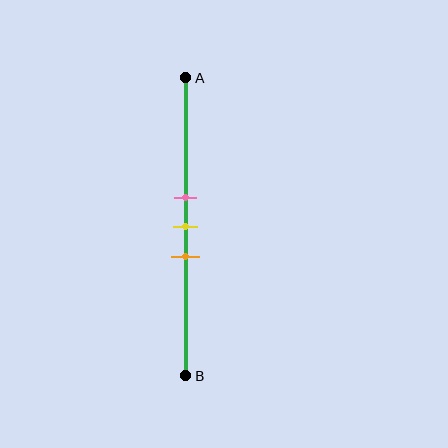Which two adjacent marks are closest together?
The pink and yellow marks are the closest adjacent pair.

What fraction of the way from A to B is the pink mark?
The pink mark is approximately 40% (0.4) of the way from A to B.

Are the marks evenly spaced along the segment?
Yes, the marks are approximately evenly spaced.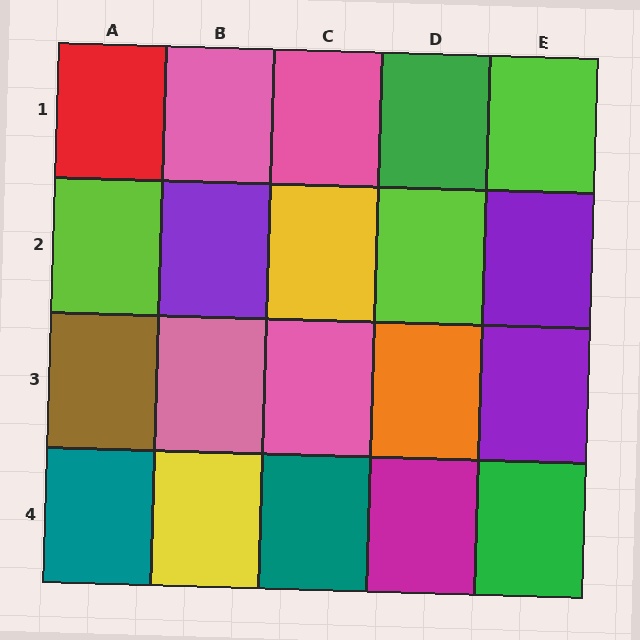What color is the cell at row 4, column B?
Yellow.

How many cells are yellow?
2 cells are yellow.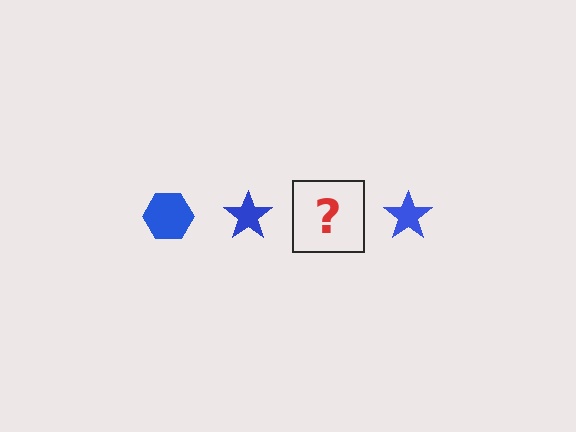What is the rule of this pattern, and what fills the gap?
The rule is that the pattern cycles through hexagon, star shapes in blue. The gap should be filled with a blue hexagon.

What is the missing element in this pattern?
The missing element is a blue hexagon.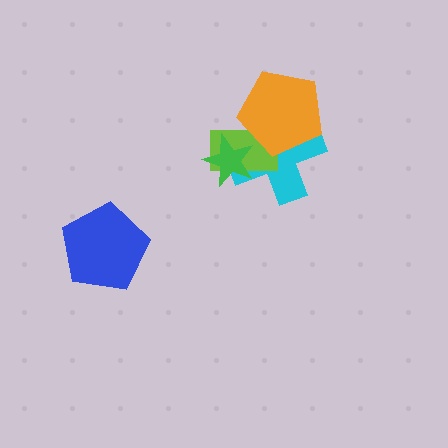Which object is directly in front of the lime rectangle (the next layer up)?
The orange pentagon is directly in front of the lime rectangle.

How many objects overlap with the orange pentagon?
2 objects overlap with the orange pentagon.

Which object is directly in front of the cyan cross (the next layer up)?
The lime rectangle is directly in front of the cyan cross.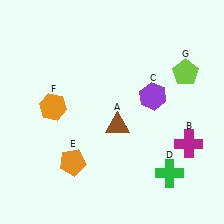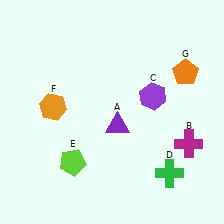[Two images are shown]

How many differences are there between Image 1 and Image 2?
There are 3 differences between the two images.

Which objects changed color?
A changed from brown to purple. E changed from orange to lime. G changed from lime to orange.